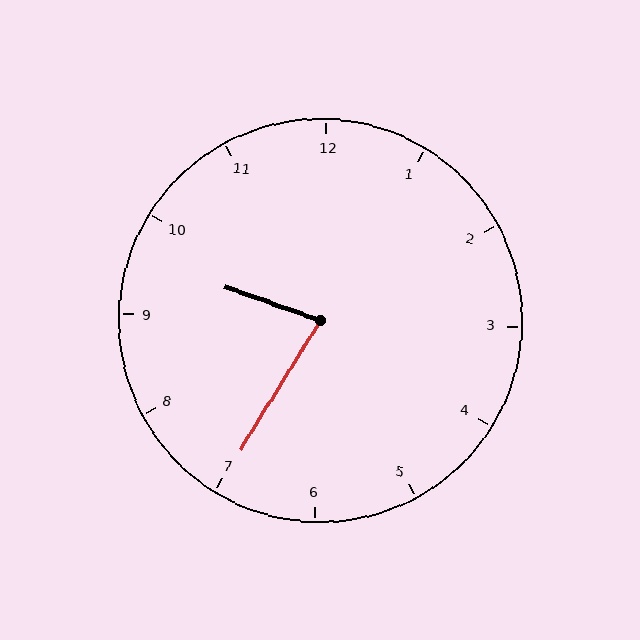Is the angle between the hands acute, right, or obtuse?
It is acute.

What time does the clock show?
9:35.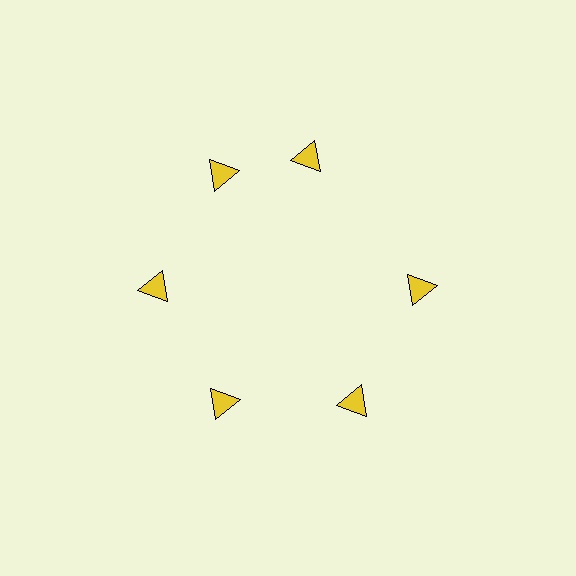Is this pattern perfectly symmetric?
No. The 6 yellow triangles are arranged in a ring, but one element near the 1 o'clock position is rotated out of alignment along the ring, breaking the 6-fold rotational symmetry.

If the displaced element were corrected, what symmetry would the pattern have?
It would have 6-fold rotational symmetry — the pattern would map onto itself every 60 degrees.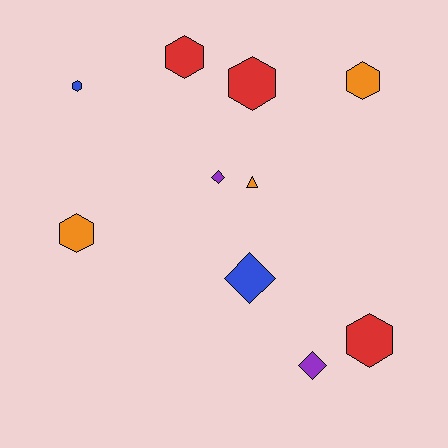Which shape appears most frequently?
Hexagon, with 6 objects.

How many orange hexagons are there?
There are 2 orange hexagons.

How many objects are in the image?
There are 10 objects.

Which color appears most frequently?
Orange, with 3 objects.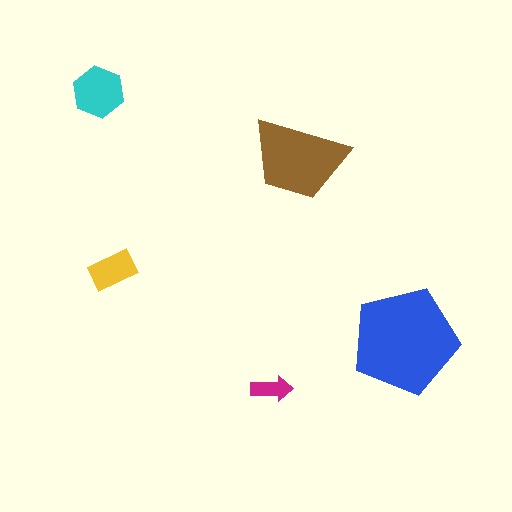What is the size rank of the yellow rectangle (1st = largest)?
4th.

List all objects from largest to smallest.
The blue pentagon, the brown trapezoid, the cyan hexagon, the yellow rectangle, the magenta arrow.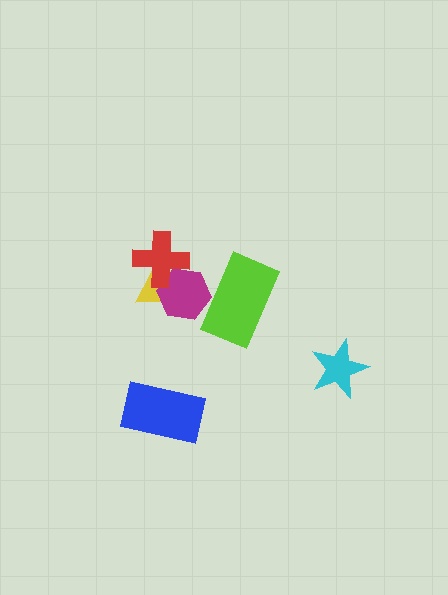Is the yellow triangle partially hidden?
Yes, it is partially covered by another shape.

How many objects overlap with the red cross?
2 objects overlap with the red cross.